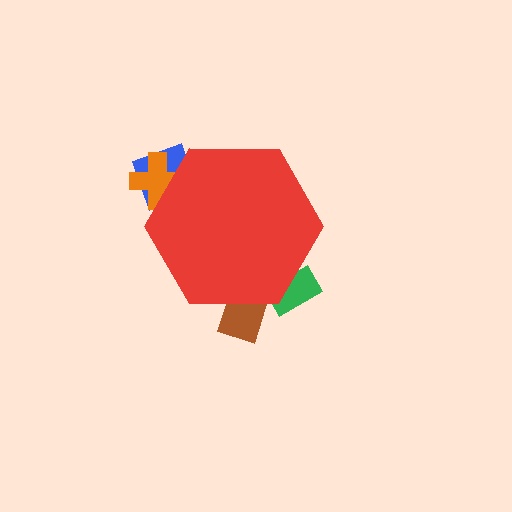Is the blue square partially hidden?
Yes, the blue square is partially hidden behind the red hexagon.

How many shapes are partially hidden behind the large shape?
4 shapes are partially hidden.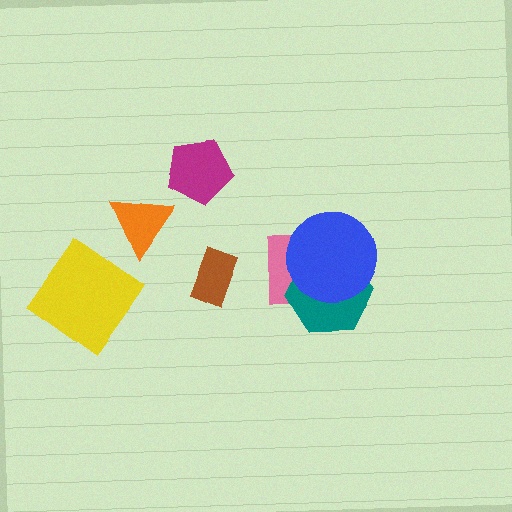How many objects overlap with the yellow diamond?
0 objects overlap with the yellow diamond.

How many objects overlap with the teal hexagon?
2 objects overlap with the teal hexagon.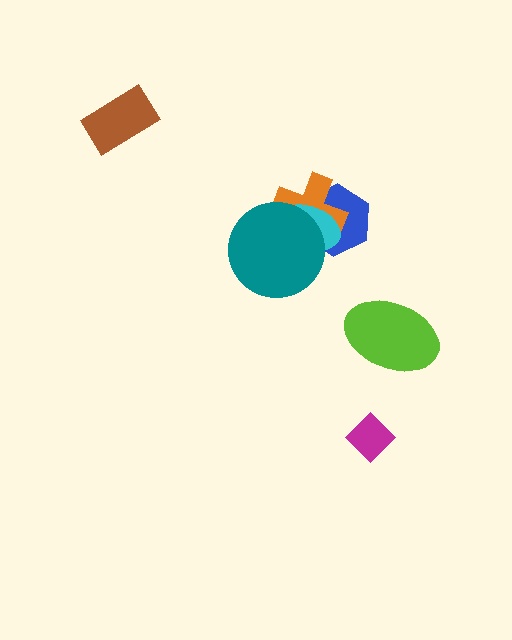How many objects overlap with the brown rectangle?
0 objects overlap with the brown rectangle.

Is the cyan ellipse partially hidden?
Yes, it is partially covered by another shape.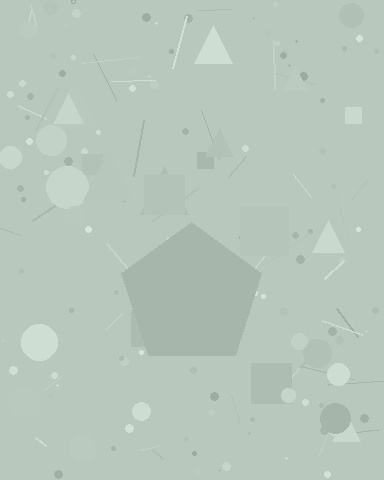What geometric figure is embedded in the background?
A pentagon is embedded in the background.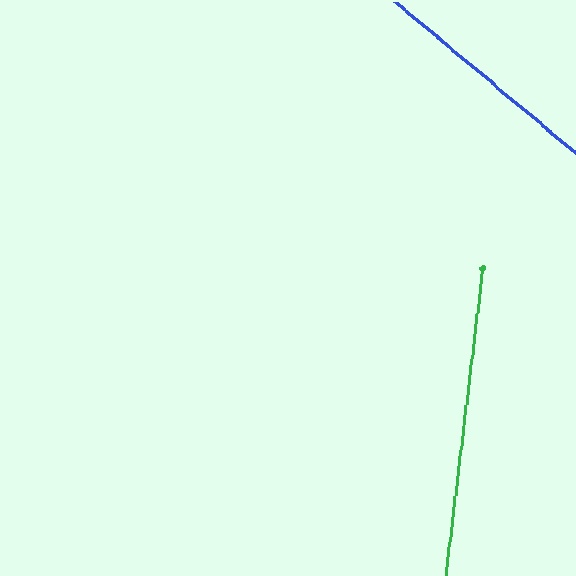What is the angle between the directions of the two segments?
Approximately 57 degrees.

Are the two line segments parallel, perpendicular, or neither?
Neither parallel nor perpendicular — they differ by about 57°.